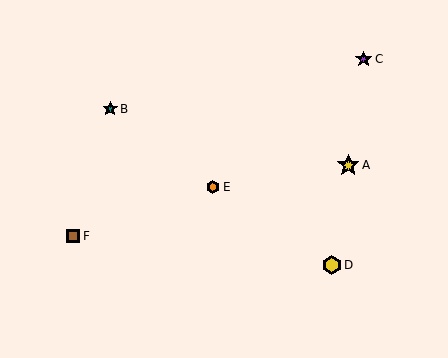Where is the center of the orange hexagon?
The center of the orange hexagon is at (213, 187).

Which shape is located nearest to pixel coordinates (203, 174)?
The orange hexagon (labeled E) at (213, 187) is nearest to that location.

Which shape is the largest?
The yellow star (labeled A) is the largest.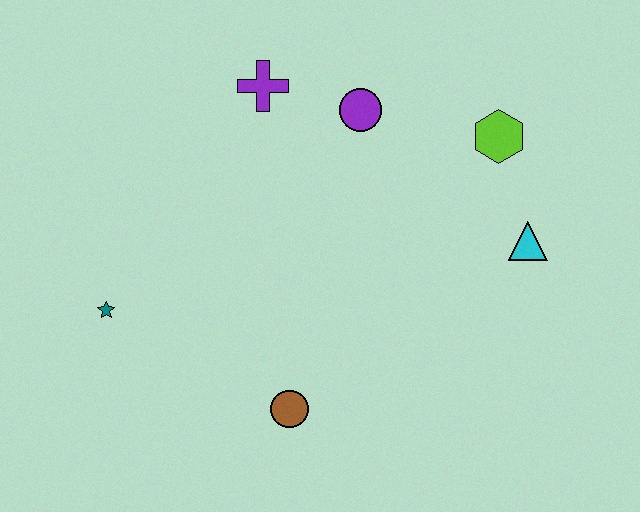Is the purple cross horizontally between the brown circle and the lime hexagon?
No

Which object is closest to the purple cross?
The purple circle is closest to the purple cross.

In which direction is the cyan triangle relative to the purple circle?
The cyan triangle is to the right of the purple circle.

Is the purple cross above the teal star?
Yes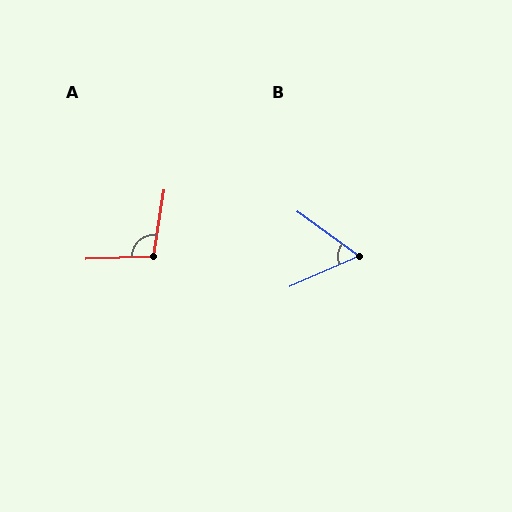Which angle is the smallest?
B, at approximately 59 degrees.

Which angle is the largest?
A, at approximately 101 degrees.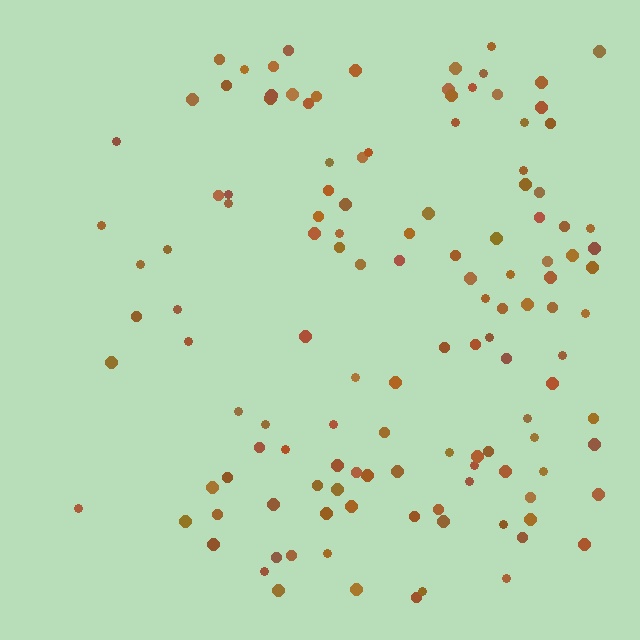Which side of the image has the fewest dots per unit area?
The left.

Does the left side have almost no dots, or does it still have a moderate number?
Still a moderate number, just noticeably fewer than the right.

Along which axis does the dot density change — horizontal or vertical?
Horizontal.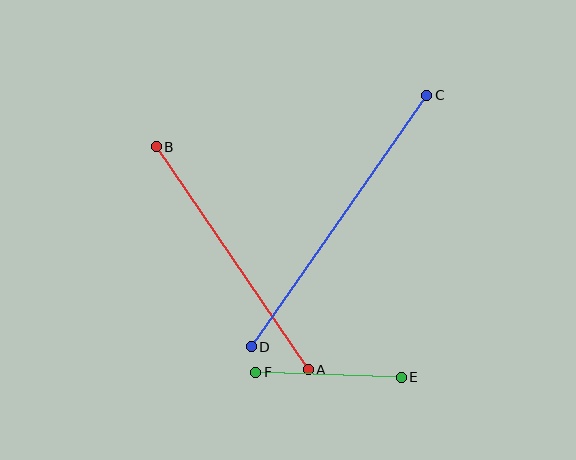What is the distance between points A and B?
The distance is approximately 270 pixels.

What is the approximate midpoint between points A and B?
The midpoint is at approximately (232, 258) pixels.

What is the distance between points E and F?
The distance is approximately 146 pixels.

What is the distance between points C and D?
The distance is approximately 306 pixels.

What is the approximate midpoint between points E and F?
The midpoint is at approximately (329, 375) pixels.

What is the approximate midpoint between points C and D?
The midpoint is at approximately (339, 221) pixels.